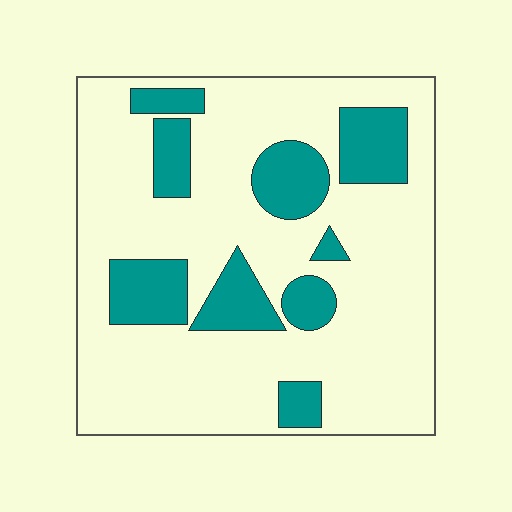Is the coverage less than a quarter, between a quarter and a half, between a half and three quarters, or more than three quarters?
Less than a quarter.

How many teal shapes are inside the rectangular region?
9.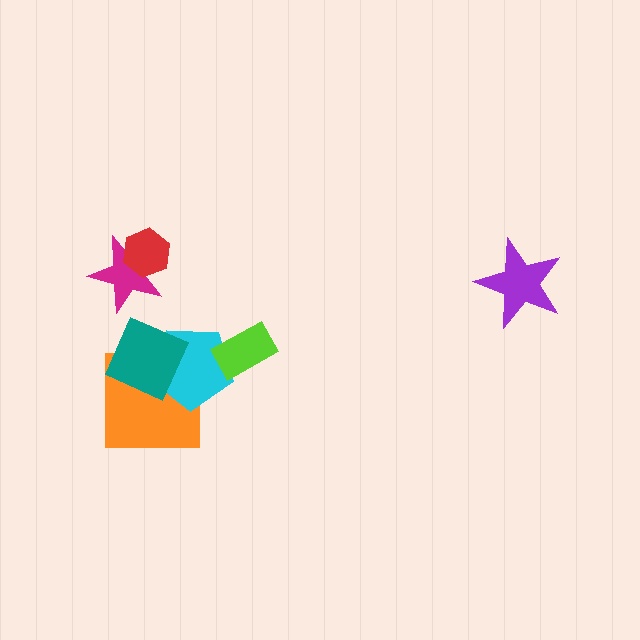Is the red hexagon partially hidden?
No, no other shape covers it.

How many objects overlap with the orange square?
2 objects overlap with the orange square.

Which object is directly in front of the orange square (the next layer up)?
The cyan pentagon is directly in front of the orange square.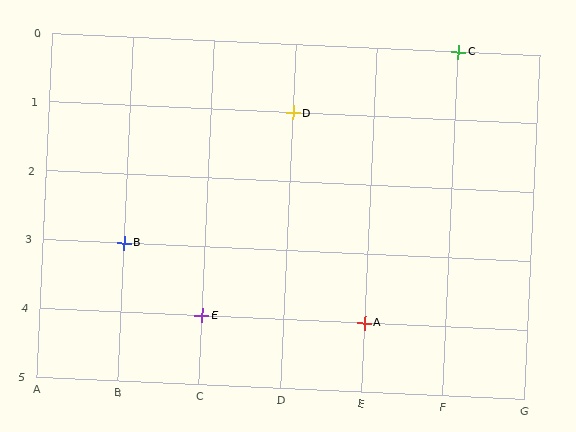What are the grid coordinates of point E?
Point E is at grid coordinates (C, 4).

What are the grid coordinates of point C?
Point C is at grid coordinates (F, 0).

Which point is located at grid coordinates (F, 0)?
Point C is at (F, 0).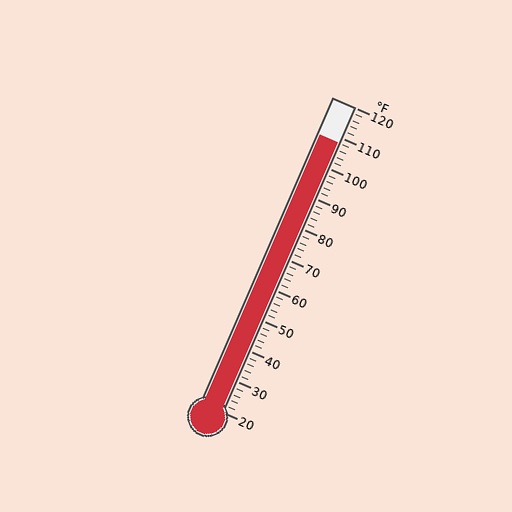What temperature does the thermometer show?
The thermometer shows approximately 108°F.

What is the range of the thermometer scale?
The thermometer scale ranges from 20°F to 120°F.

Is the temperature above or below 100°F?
The temperature is above 100°F.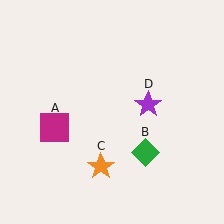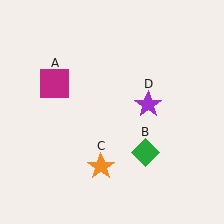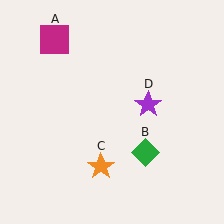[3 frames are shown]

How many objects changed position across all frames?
1 object changed position: magenta square (object A).